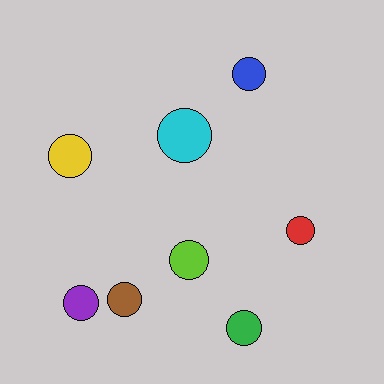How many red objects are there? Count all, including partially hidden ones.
There is 1 red object.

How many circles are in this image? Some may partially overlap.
There are 8 circles.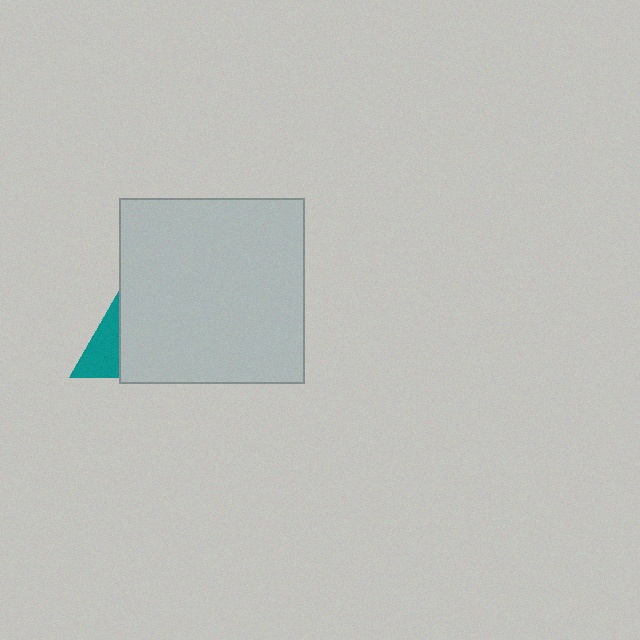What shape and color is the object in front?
The object in front is a light gray square.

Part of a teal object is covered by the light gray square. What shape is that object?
It is a triangle.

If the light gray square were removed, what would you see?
You would see the complete teal triangle.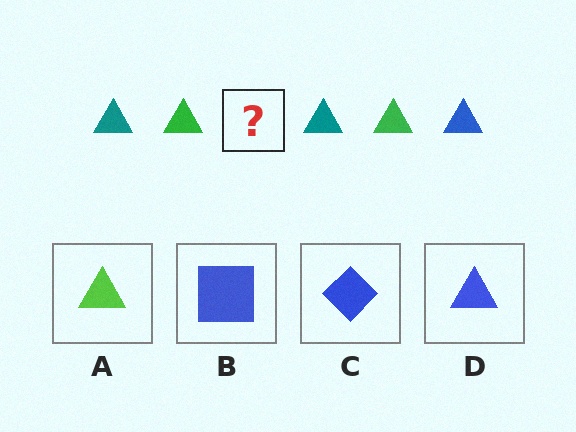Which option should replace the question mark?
Option D.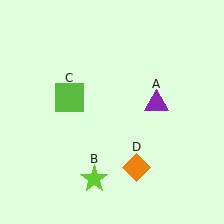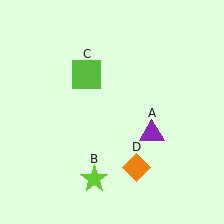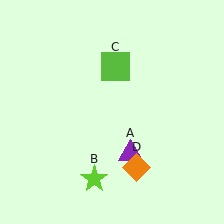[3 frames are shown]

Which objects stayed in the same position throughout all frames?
Lime star (object B) and orange diamond (object D) remained stationary.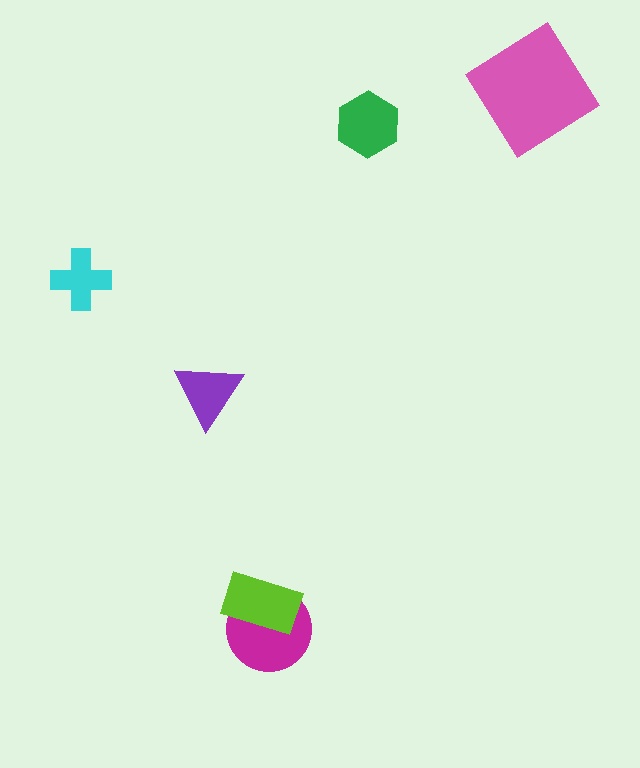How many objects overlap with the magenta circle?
1 object overlaps with the magenta circle.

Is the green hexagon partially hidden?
No, no other shape covers it.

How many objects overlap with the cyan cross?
0 objects overlap with the cyan cross.